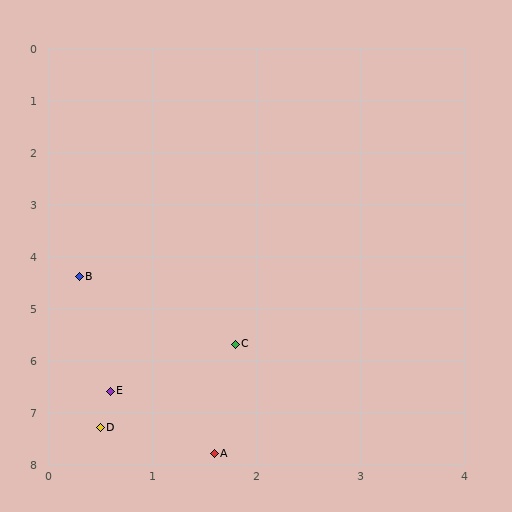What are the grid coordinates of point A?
Point A is at approximately (1.6, 7.8).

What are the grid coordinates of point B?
Point B is at approximately (0.3, 4.4).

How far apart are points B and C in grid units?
Points B and C are about 2.0 grid units apart.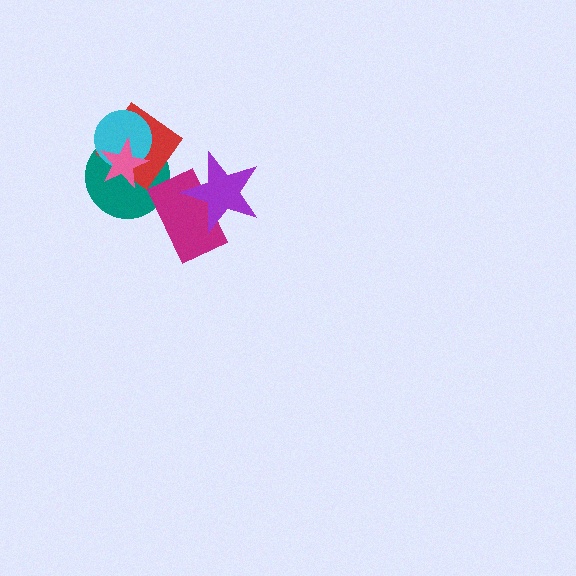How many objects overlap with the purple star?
1 object overlaps with the purple star.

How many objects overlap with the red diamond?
3 objects overlap with the red diamond.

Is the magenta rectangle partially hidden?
Yes, it is partially covered by another shape.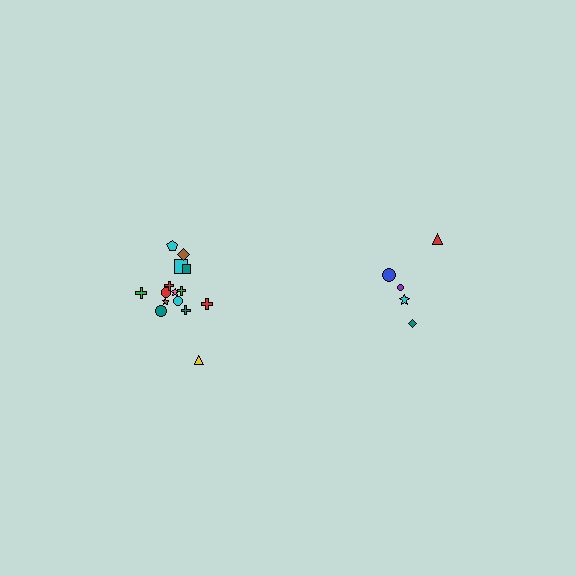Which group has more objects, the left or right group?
The left group.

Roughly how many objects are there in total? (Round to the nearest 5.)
Roughly 20 objects in total.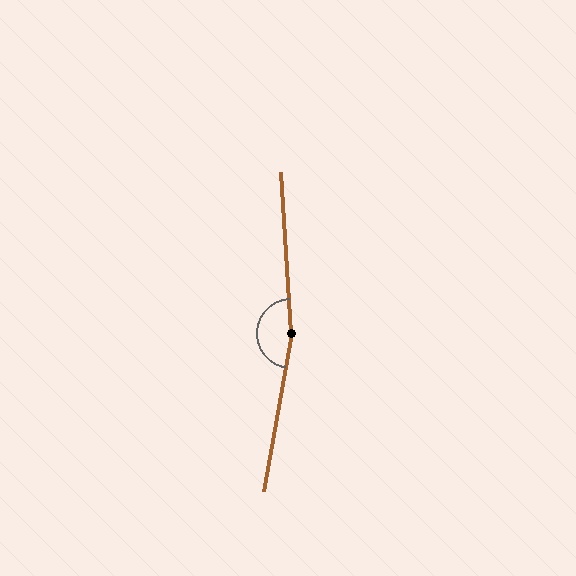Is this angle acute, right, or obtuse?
It is obtuse.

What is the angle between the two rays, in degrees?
Approximately 166 degrees.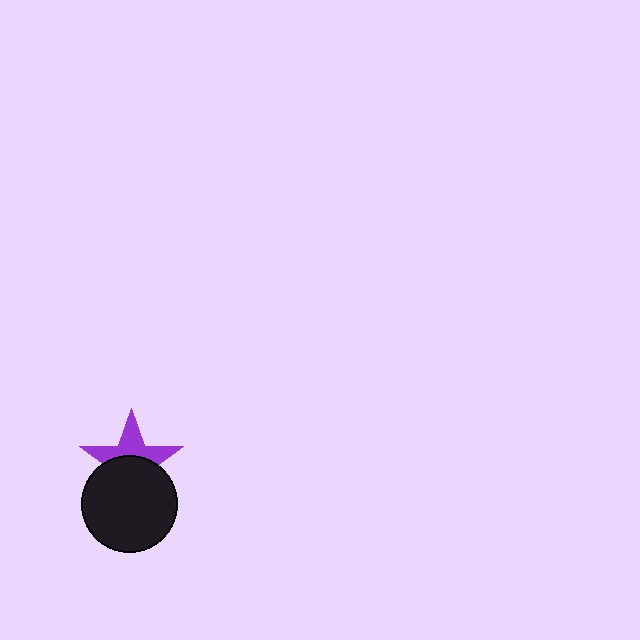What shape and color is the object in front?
The object in front is a black circle.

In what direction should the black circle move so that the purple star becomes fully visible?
The black circle should move down. That is the shortest direction to clear the overlap and leave the purple star fully visible.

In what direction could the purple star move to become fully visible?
The purple star could move up. That would shift it out from behind the black circle entirely.